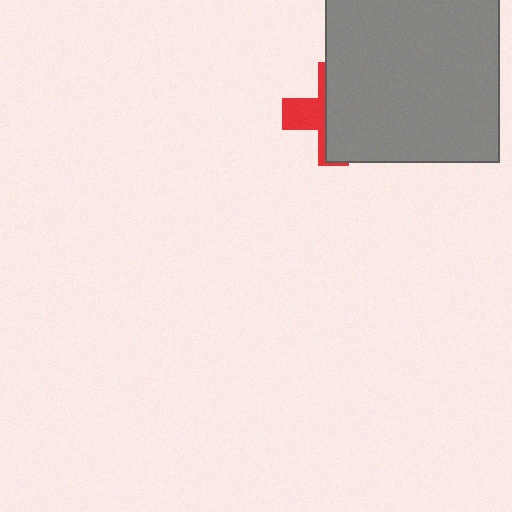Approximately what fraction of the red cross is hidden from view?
Roughly 64% of the red cross is hidden behind the gray square.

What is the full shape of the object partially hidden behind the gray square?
The partially hidden object is a red cross.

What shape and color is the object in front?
The object in front is a gray square.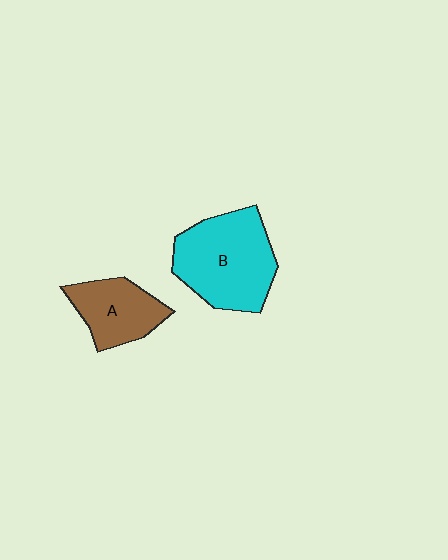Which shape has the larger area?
Shape B (cyan).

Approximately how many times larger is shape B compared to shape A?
Approximately 1.7 times.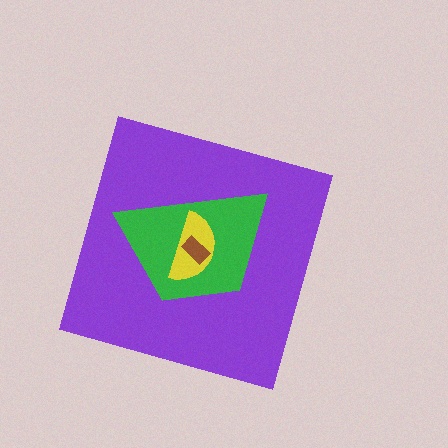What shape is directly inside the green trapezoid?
The yellow semicircle.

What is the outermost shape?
The purple diamond.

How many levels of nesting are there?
4.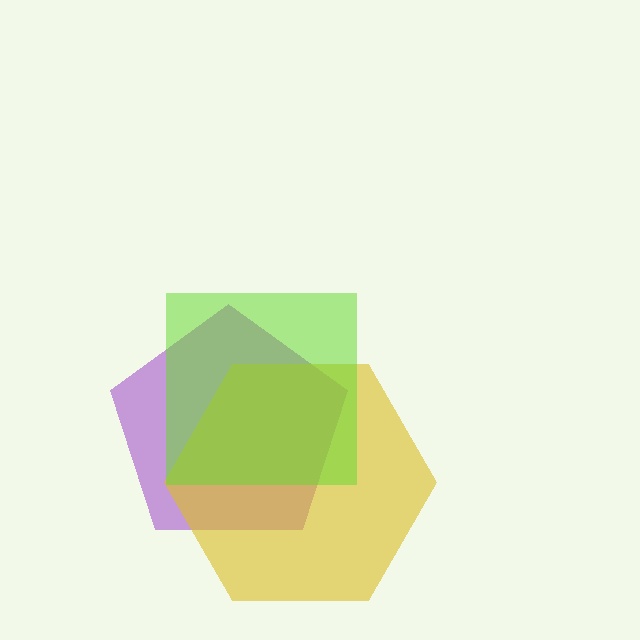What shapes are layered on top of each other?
The layered shapes are: a purple pentagon, a yellow hexagon, a lime square.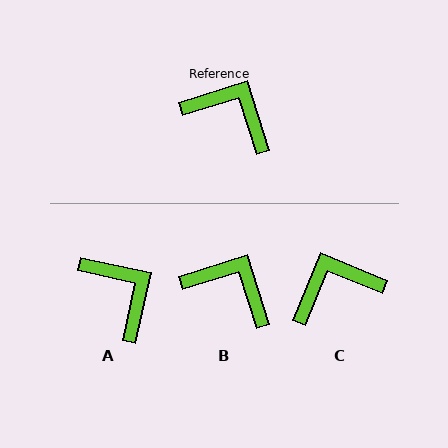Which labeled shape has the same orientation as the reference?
B.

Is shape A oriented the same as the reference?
No, it is off by about 30 degrees.